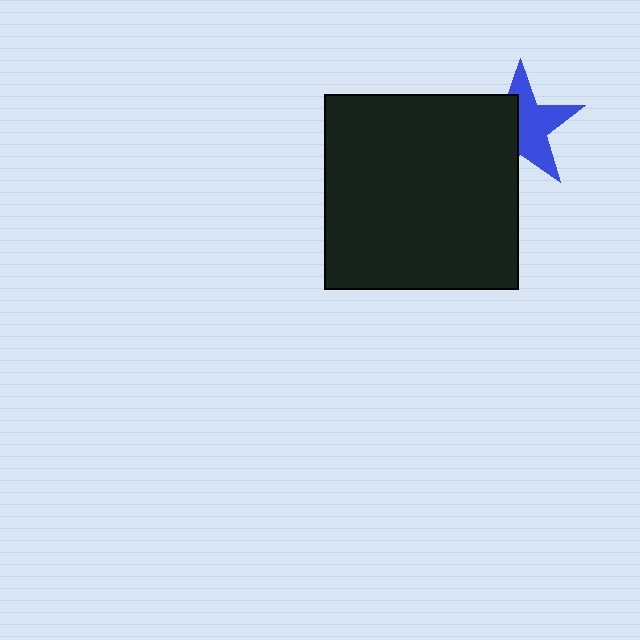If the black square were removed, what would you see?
You would see the complete blue star.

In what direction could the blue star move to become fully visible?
The blue star could move right. That would shift it out from behind the black square entirely.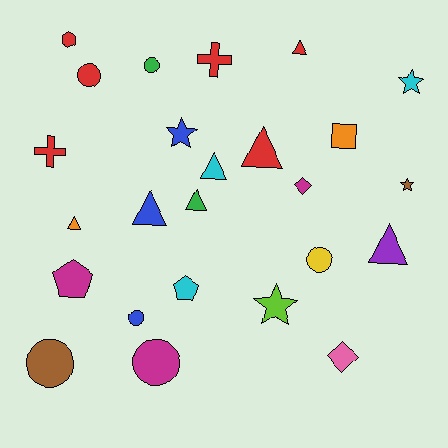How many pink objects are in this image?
There is 1 pink object.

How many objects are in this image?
There are 25 objects.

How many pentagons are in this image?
There are 2 pentagons.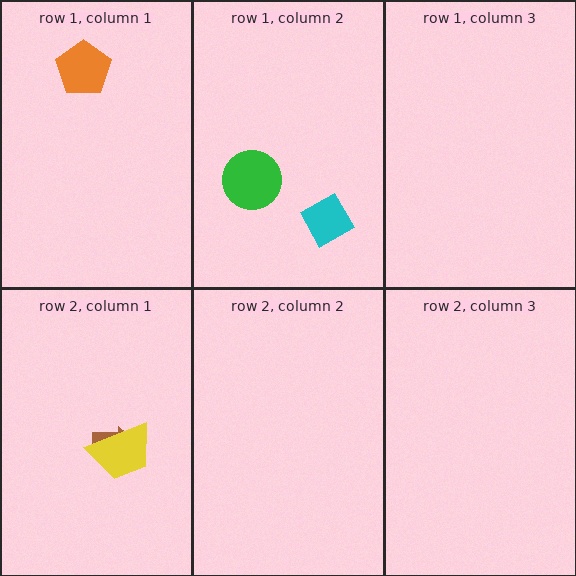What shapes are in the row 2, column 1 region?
The brown arrow, the yellow trapezoid.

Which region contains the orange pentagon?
The row 1, column 1 region.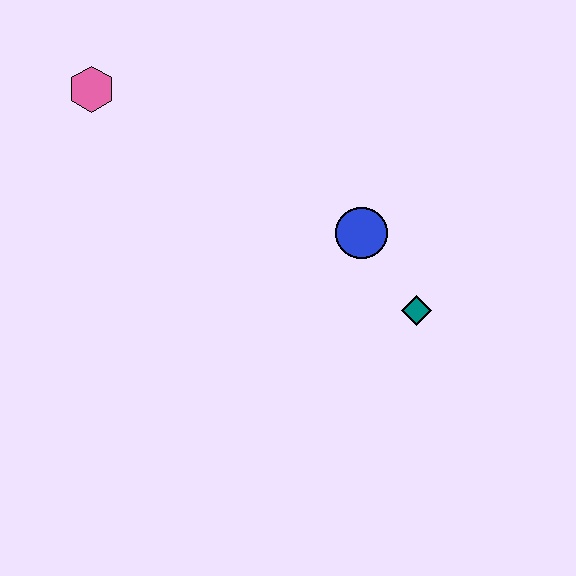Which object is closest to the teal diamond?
The blue circle is closest to the teal diamond.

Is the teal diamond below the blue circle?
Yes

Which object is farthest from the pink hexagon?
The teal diamond is farthest from the pink hexagon.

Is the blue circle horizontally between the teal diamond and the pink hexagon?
Yes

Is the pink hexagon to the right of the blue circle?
No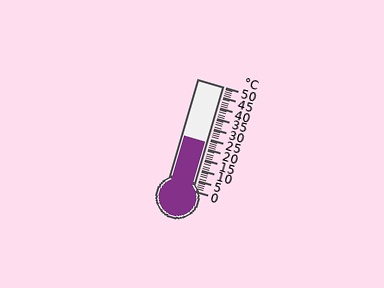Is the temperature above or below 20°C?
The temperature is above 20°C.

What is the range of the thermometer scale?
The thermometer scale ranges from 0°C to 50°C.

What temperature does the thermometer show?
The thermometer shows approximately 23°C.